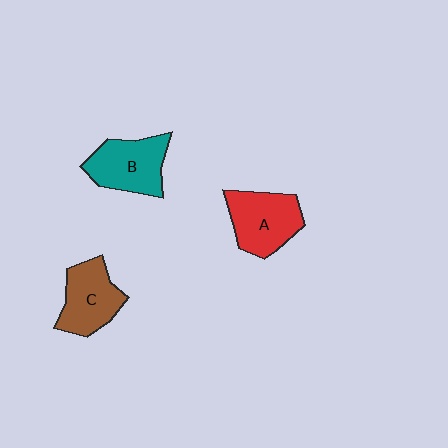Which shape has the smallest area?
Shape C (brown).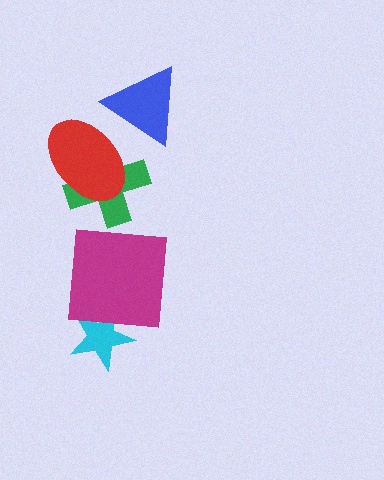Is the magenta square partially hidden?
No, no other shape covers it.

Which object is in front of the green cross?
The red ellipse is in front of the green cross.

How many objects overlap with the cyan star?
1 object overlaps with the cyan star.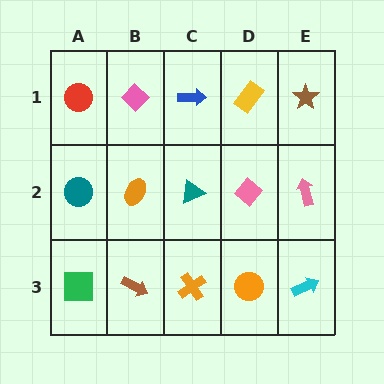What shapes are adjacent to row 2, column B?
A pink diamond (row 1, column B), a brown arrow (row 3, column B), a teal circle (row 2, column A), a teal triangle (row 2, column C).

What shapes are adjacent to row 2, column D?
A yellow rectangle (row 1, column D), an orange circle (row 3, column D), a teal triangle (row 2, column C), a pink arrow (row 2, column E).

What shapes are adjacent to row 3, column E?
A pink arrow (row 2, column E), an orange circle (row 3, column D).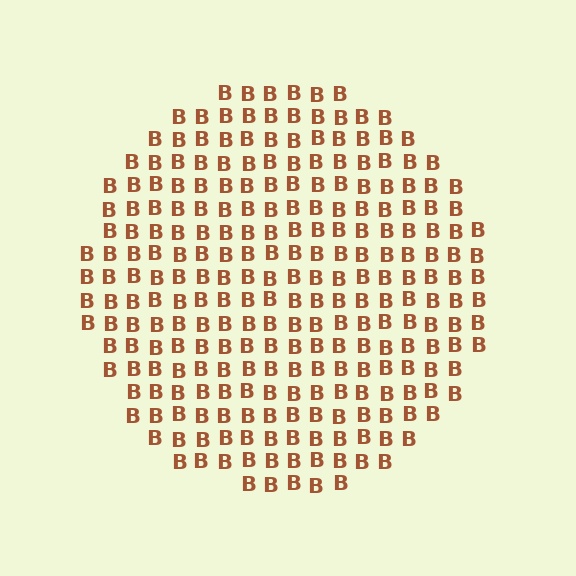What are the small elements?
The small elements are letter B's.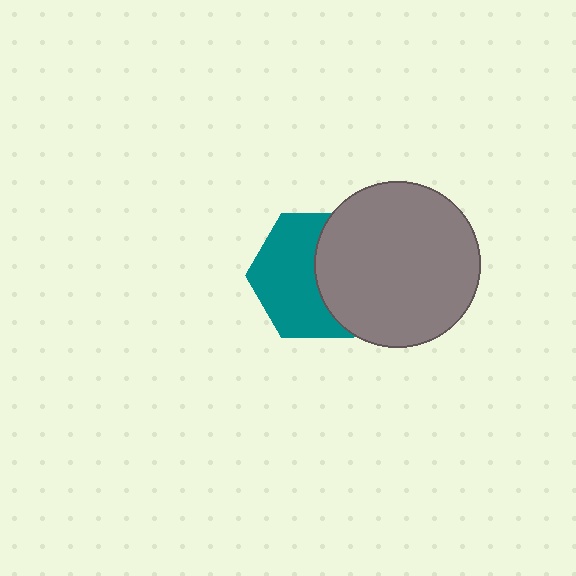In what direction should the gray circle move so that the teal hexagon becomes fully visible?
The gray circle should move right. That is the shortest direction to clear the overlap and leave the teal hexagon fully visible.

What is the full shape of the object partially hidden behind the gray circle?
The partially hidden object is a teal hexagon.